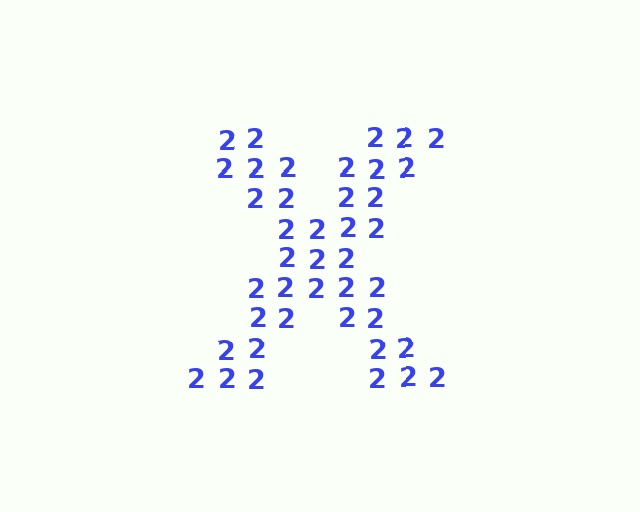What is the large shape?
The large shape is the letter X.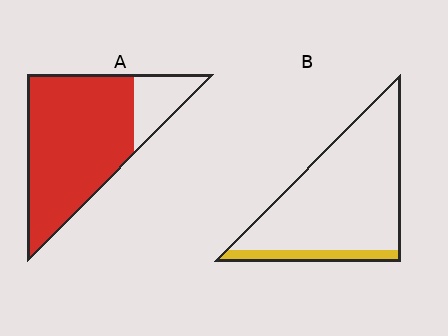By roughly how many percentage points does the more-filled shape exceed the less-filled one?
By roughly 70 percentage points (A over B).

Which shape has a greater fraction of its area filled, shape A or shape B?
Shape A.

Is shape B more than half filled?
No.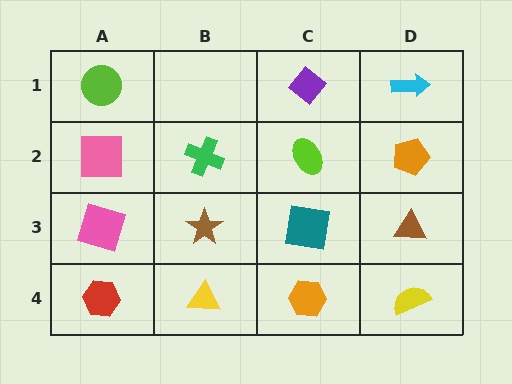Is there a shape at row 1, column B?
No, that cell is empty.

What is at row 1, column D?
A cyan arrow.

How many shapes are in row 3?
4 shapes.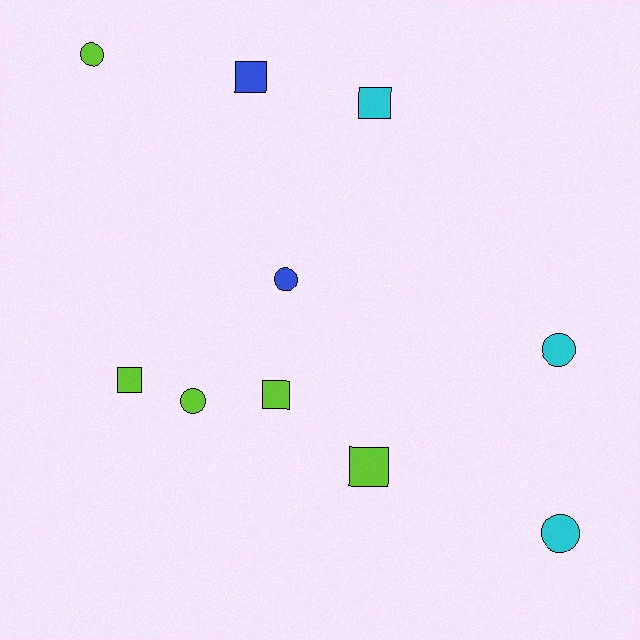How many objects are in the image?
There are 10 objects.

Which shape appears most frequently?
Circle, with 5 objects.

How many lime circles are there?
There are 2 lime circles.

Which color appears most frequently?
Lime, with 5 objects.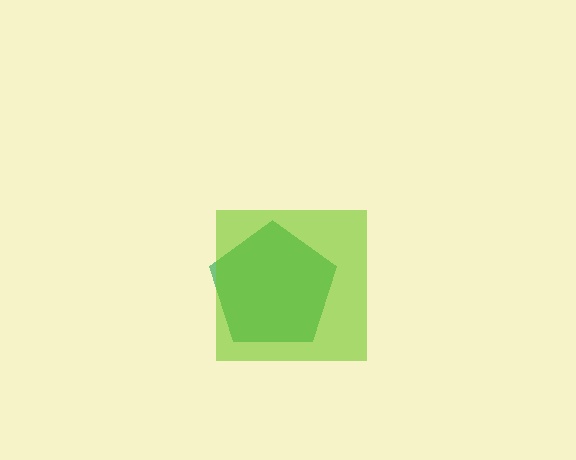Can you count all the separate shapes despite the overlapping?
Yes, there are 2 separate shapes.